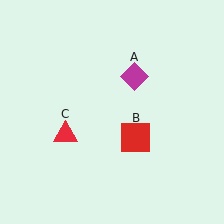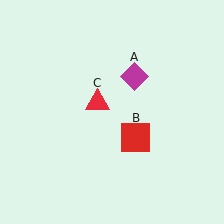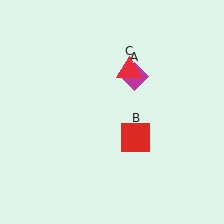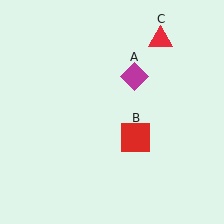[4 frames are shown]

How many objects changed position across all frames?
1 object changed position: red triangle (object C).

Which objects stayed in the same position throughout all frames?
Magenta diamond (object A) and red square (object B) remained stationary.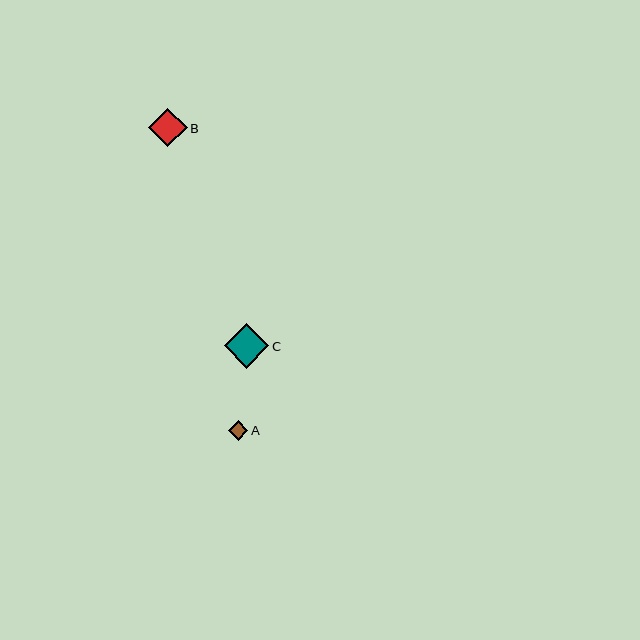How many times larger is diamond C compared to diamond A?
Diamond C is approximately 2.3 times the size of diamond A.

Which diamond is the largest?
Diamond C is the largest with a size of approximately 45 pixels.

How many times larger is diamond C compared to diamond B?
Diamond C is approximately 1.2 times the size of diamond B.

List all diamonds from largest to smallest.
From largest to smallest: C, B, A.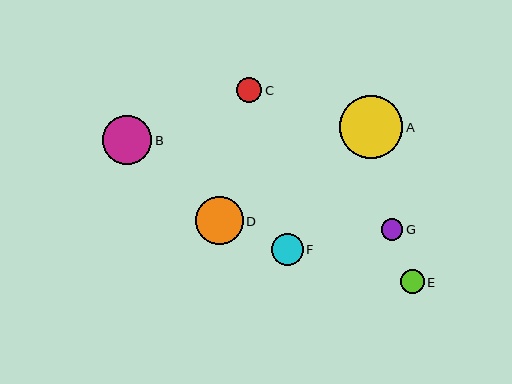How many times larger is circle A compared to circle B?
Circle A is approximately 1.3 times the size of circle B.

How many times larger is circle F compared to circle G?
Circle F is approximately 1.5 times the size of circle G.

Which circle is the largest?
Circle A is the largest with a size of approximately 63 pixels.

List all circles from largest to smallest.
From largest to smallest: A, B, D, F, C, E, G.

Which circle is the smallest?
Circle G is the smallest with a size of approximately 22 pixels.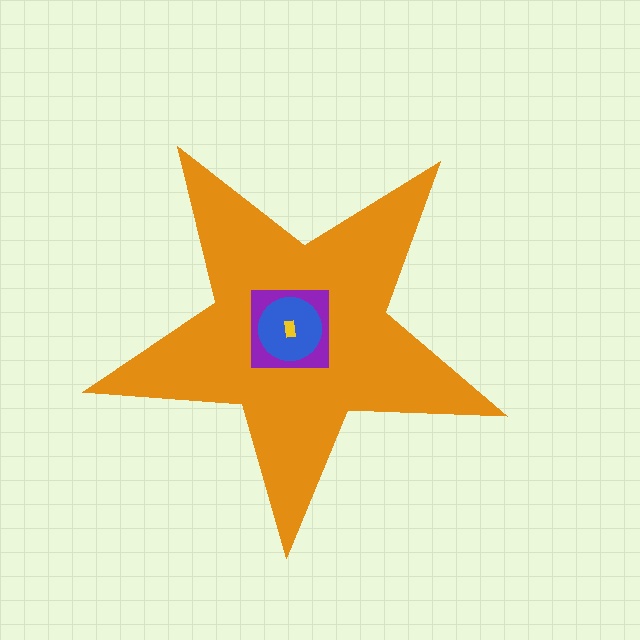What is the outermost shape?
The orange star.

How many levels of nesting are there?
4.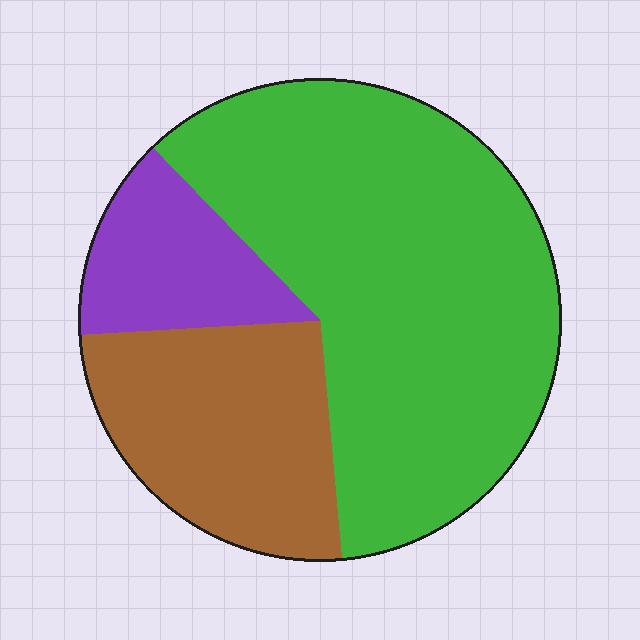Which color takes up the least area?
Purple, at roughly 15%.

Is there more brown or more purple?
Brown.